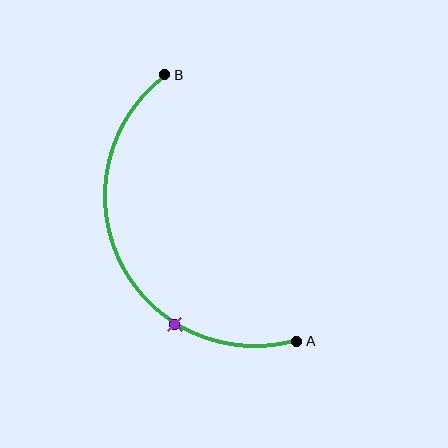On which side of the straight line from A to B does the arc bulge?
The arc bulges to the left of the straight line connecting A and B.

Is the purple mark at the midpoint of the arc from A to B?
No. The purple mark lies on the arc but is closer to endpoint A. The arc midpoint would be at the point on the curve equidistant along the arc from both A and B.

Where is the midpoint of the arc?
The arc midpoint is the point on the curve farthest from the straight line joining A and B. It sits to the left of that line.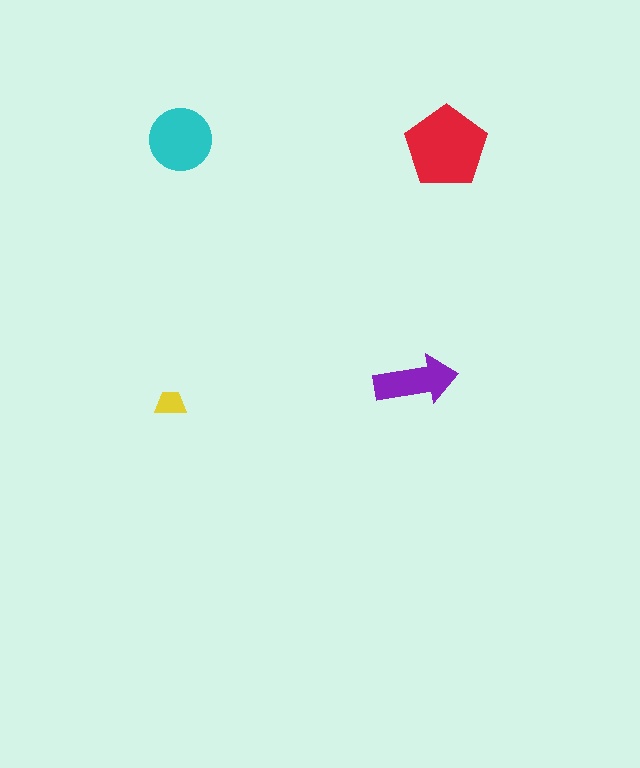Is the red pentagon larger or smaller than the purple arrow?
Larger.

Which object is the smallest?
The yellow trapezoid.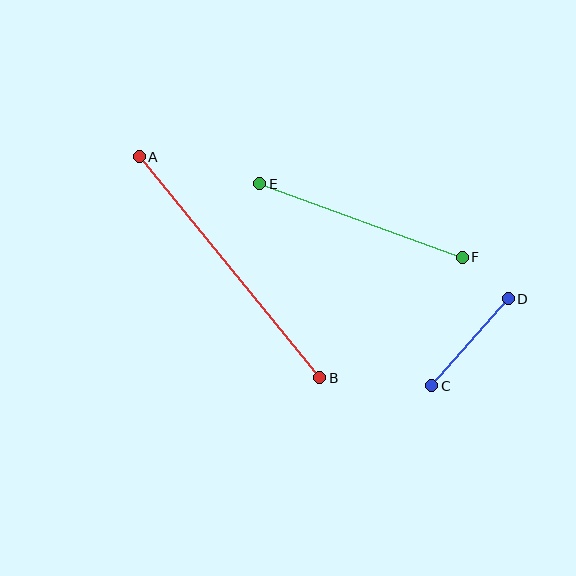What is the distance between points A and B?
The distance is approximately 285 pixels.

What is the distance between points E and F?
The distance is approximately 215 pixels.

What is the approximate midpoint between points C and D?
The midpoint is at approximately (470, 342) pixels.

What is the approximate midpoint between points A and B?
The midpoint is at approximately (229, 267) pixels.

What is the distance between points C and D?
The distance is approximately 116 pixels.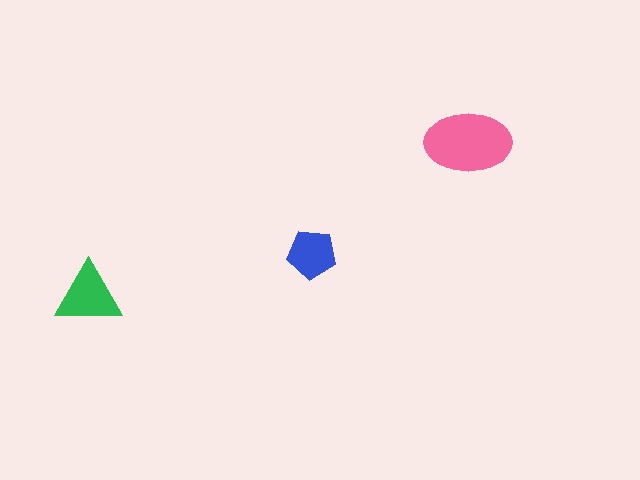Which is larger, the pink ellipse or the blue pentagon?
The pink ellipse.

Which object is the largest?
The pink ellipse.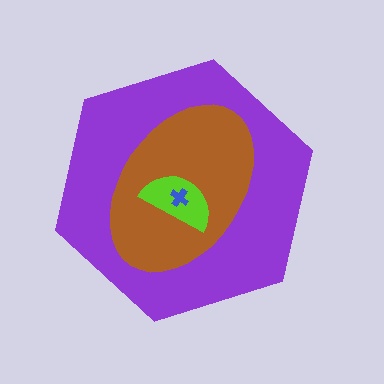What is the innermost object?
The blue cross.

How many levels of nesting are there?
4.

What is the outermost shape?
The purple hexagon.